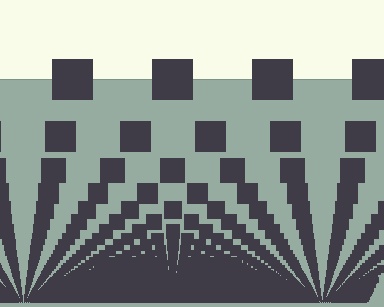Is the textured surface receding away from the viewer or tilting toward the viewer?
The surface appears to tilt toward the viewer. Texture elements get larger and sparser toward the top.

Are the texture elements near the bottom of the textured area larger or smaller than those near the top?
Smaller. The gradient is inverted — elements near the bottom are smaller and denser.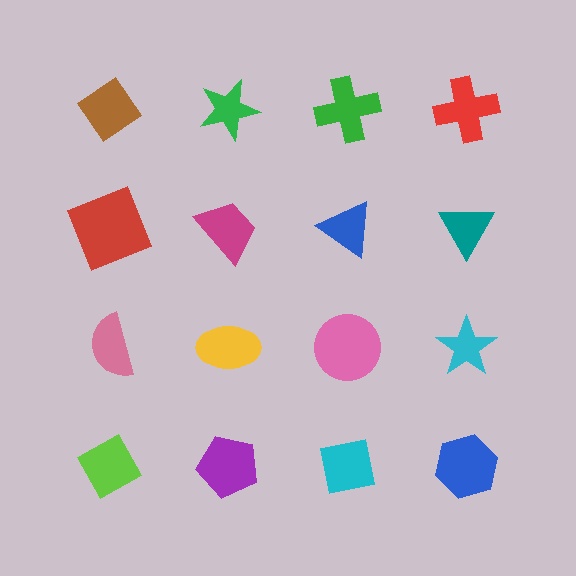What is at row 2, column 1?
A red square.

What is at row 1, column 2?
A green star.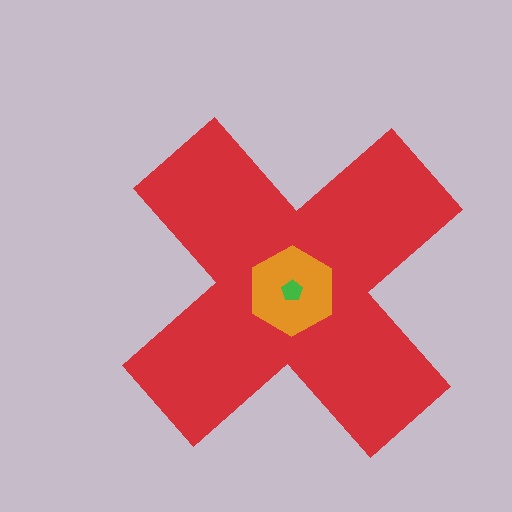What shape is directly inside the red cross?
The orange hexagon.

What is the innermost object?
The green pentagon.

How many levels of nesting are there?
3.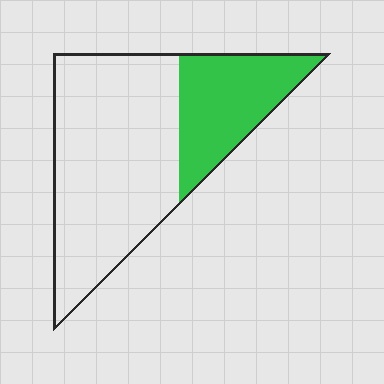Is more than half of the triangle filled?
No.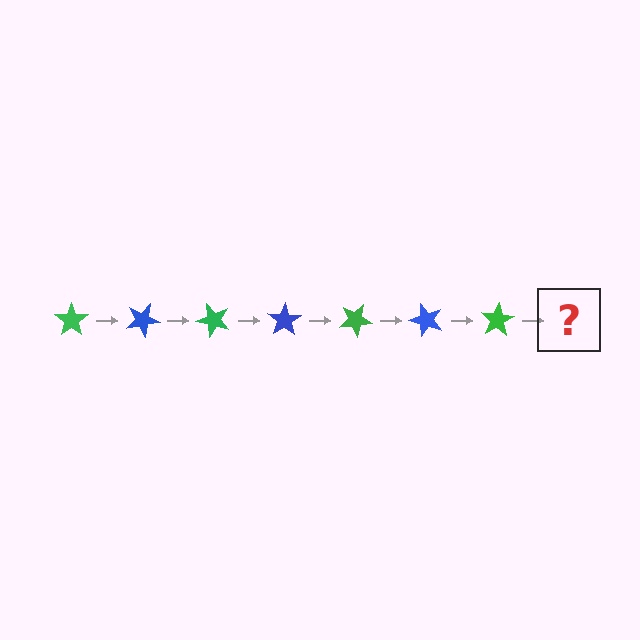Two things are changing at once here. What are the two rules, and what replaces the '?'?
The two rules are that it rotates 25 degrees each step and the color cycles through green and blue. The '?' should be a blue star, rotated 175 degrees from the start.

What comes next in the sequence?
The next element should be a blue star, rotated 175 degrees from the start.